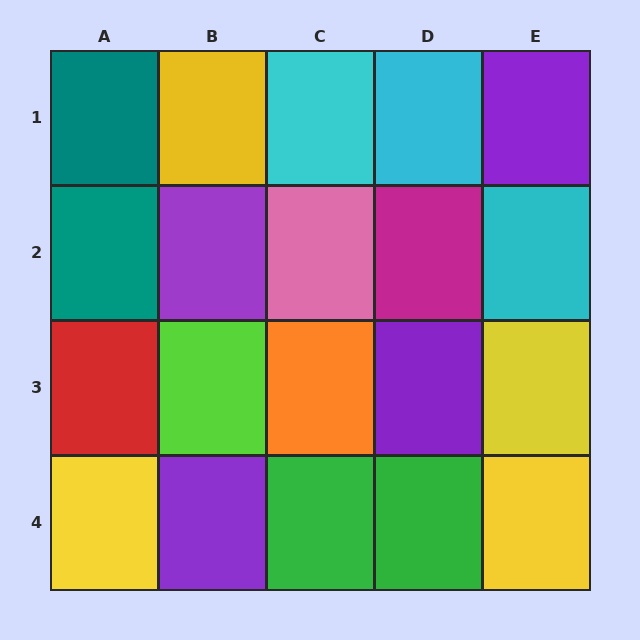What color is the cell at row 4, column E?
Yellow.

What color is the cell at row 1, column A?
Teal.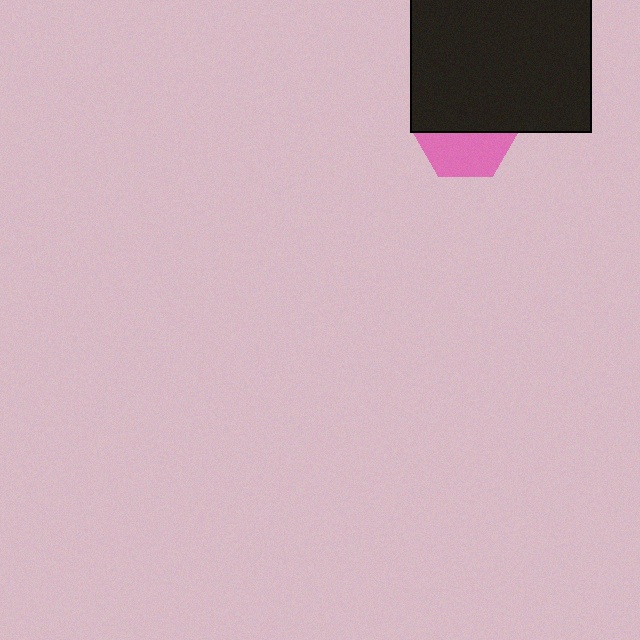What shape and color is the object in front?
The object in front is a black rectangle.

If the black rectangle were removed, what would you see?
You would see the complete pink hexagon.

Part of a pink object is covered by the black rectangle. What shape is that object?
It is a hexagon.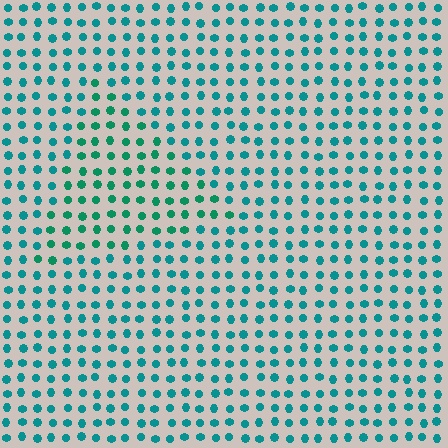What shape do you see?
I see a triangle.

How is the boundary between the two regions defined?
The boundary is defined purely by a slight shift in hue (about 23 degrees). Spacing, size, and orientation are identical on both sides.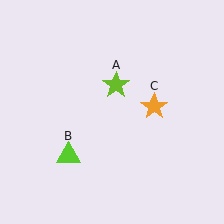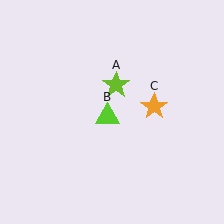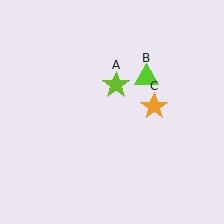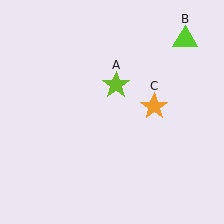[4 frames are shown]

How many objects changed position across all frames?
1 object changed position: lime triangle (object B).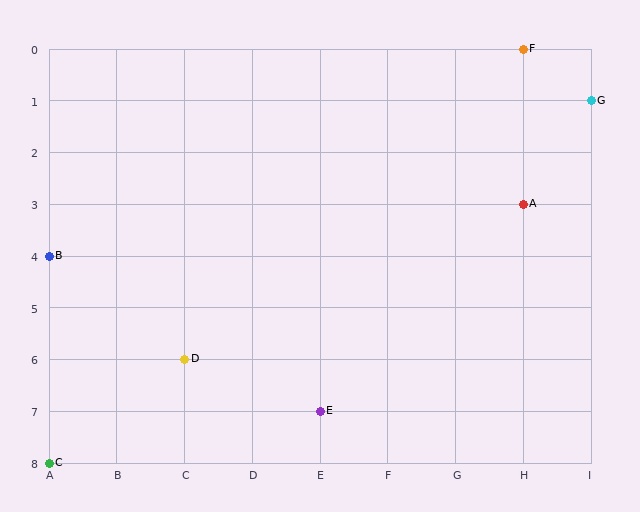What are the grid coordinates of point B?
Point B is at grid coordinates (A, 4).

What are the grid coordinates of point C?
Point C is at grid coordinates (A, 8).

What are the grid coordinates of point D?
Point D is at grid coordinates (C, 6).